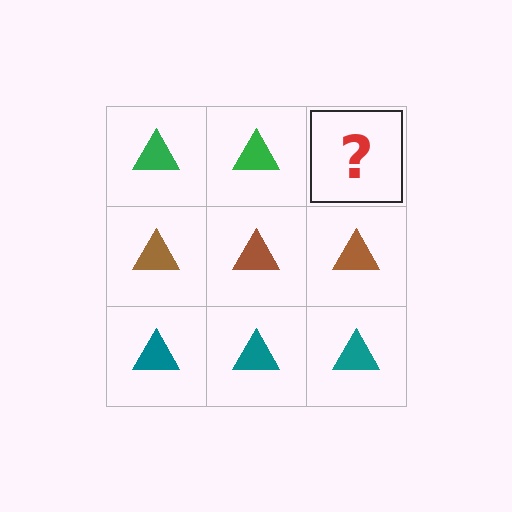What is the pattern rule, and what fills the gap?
The rule is that each row has a consistent color. The gap should be filled with a green triangle.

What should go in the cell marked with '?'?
The missing cell should contain a green triangle.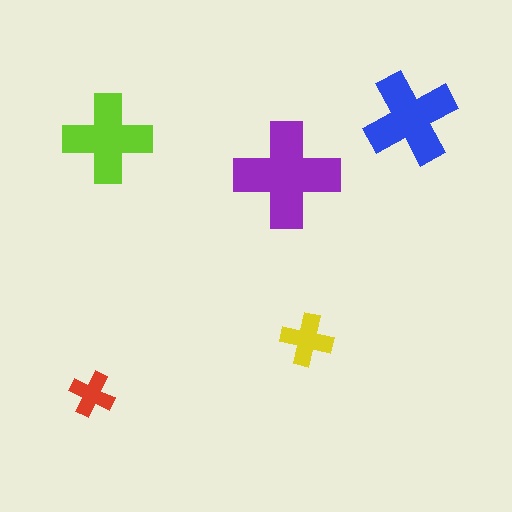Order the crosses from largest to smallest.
the purple one, the blue one, the lime one, the yellow one, the red one.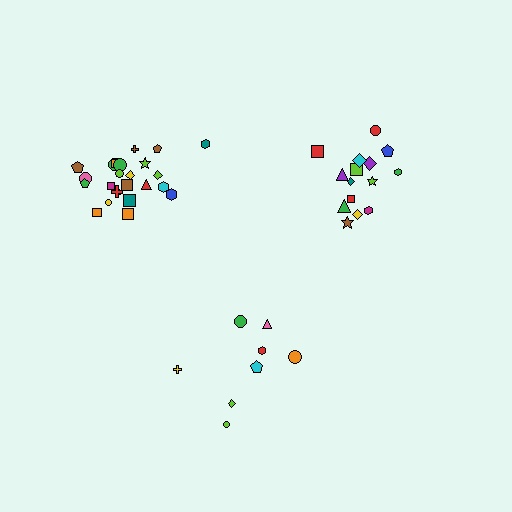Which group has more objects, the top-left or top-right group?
The top-left group.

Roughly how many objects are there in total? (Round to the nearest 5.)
Roughly 50 objects in total.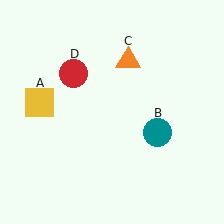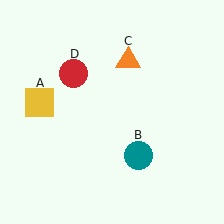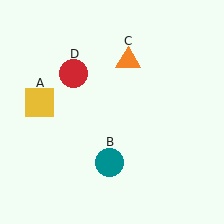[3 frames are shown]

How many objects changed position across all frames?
1 object changed position: teal circle (object B).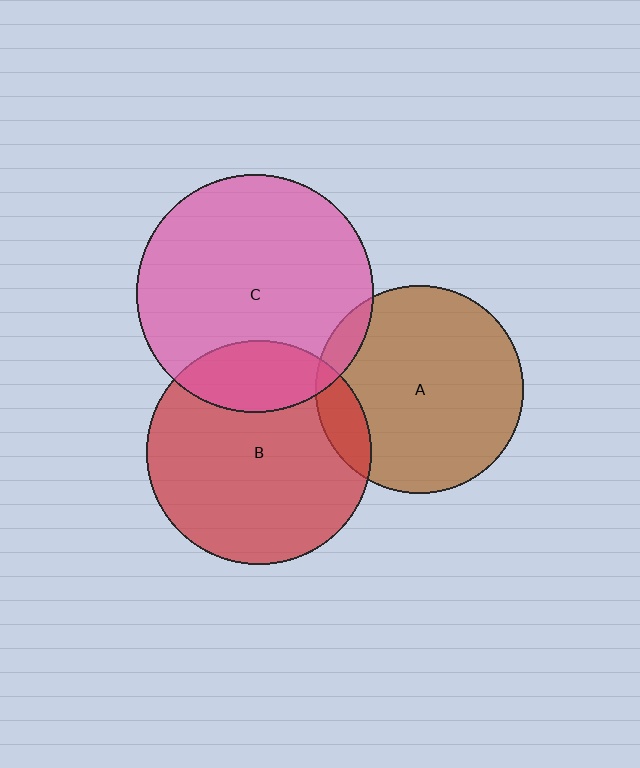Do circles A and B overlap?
Yes.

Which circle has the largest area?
Circle C (pink).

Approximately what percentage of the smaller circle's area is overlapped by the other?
Approximately 10%.